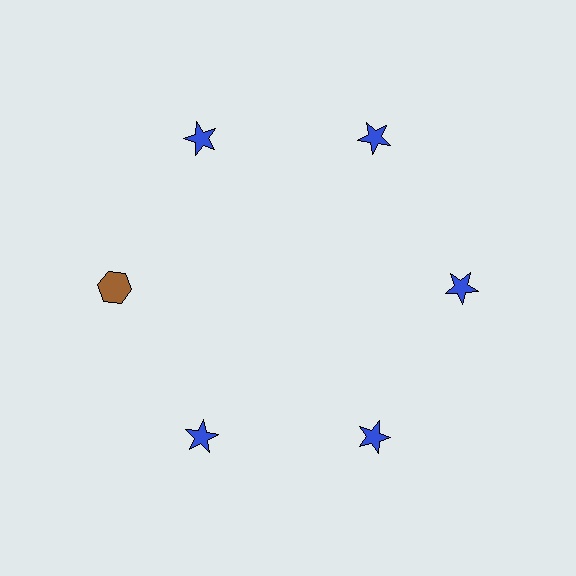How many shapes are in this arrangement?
There are 6 shapes arranged in a ring pattern.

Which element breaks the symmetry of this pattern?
The brown hexagon at roughly the 9 o'clock position breaks the symmetry. All other shapes are blue stars.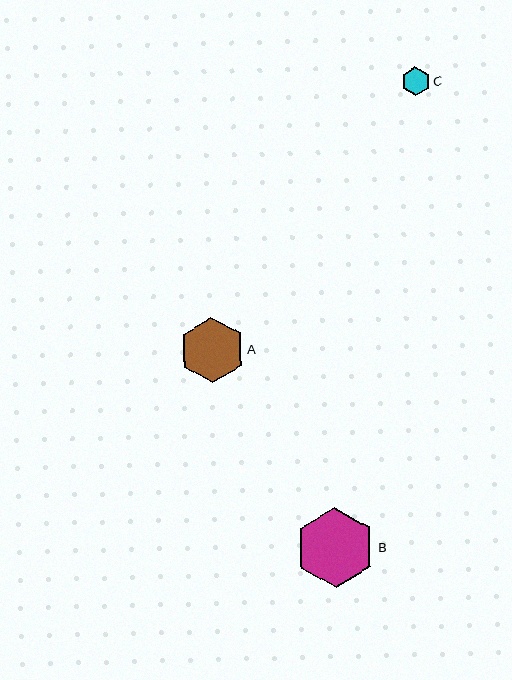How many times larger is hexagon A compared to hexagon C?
Hexagon A is approximately 2.3 times the size of hexagon C.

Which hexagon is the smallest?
Hexagon C is the smallest with a size of approximately 29 pixels.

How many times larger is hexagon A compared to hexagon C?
Hexagon A is approximately 2.3 times the size of hexagon C.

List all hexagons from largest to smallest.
From largest to smallest: B, A, C.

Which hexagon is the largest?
Hexagon B is the largest with a size of approximately 80 pixels.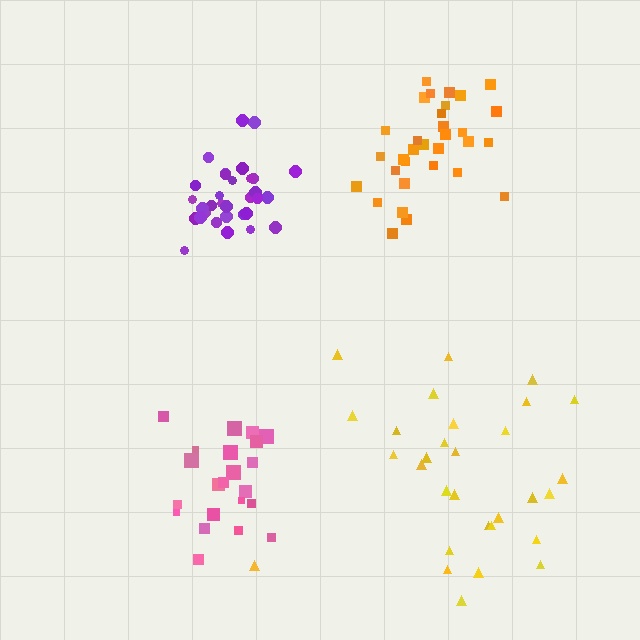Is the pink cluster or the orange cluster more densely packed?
Pink.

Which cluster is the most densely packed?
Purple.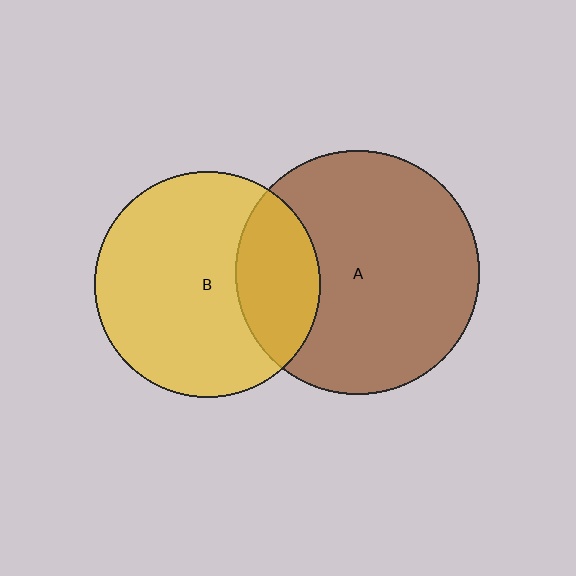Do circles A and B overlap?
Yes.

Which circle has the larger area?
Circle A (brown).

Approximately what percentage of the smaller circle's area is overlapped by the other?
Approximately 25%.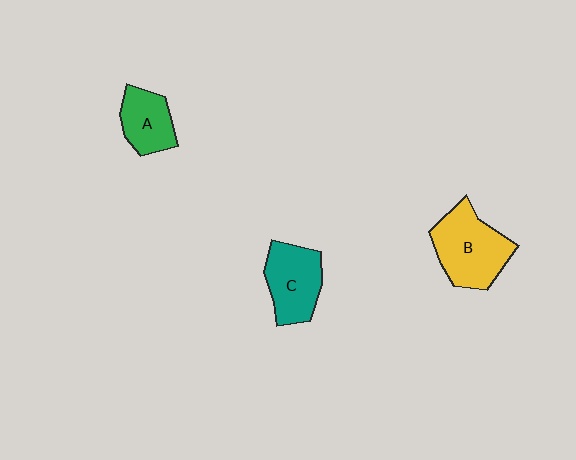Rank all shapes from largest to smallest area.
From largest to smallest: B (yellow), C (teal), A (green).